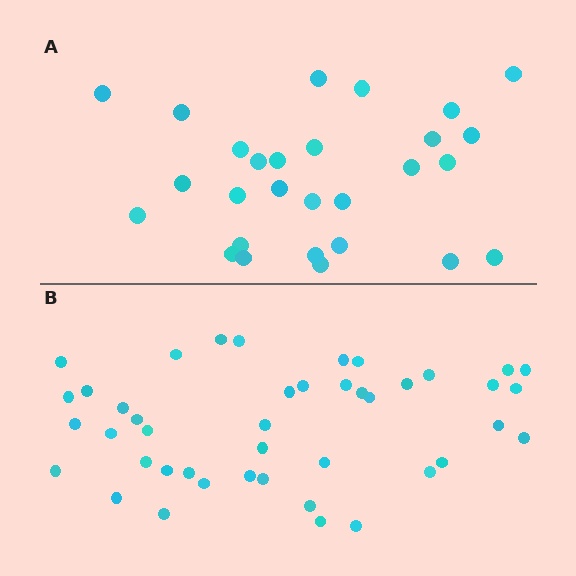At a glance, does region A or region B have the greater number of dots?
Region B (the bottom region) has more dots.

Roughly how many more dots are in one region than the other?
Region B has approximately 15 more dots than region A.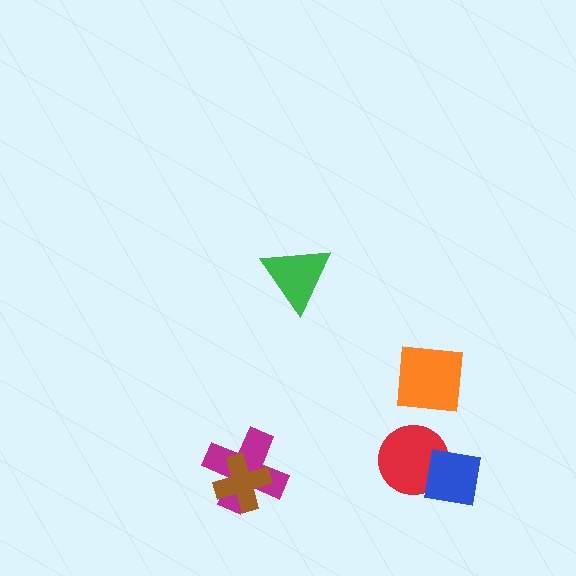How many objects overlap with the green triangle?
0 objects overlap with the green triangle.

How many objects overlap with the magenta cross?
1 object overlaps with the magenta cross.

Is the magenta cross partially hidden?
Yes, it is partially covered by another shape.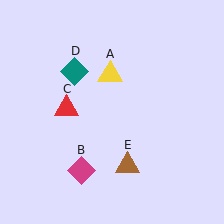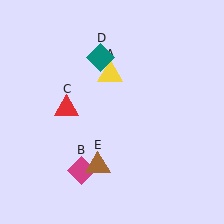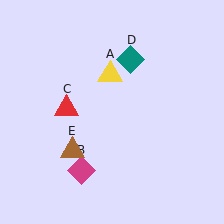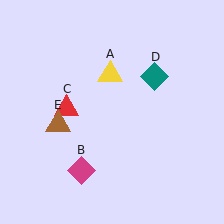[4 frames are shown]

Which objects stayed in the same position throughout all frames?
Yellow triangle (object A) and magenta diamond (object B) and red triangle (object C) remained stationary.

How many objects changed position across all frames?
2 objects changed position: teal diamond (object D), brown triangle (object E).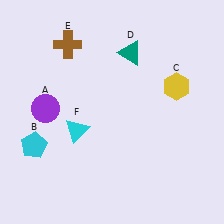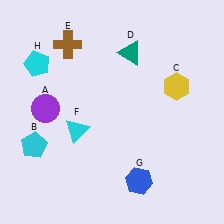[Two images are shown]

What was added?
A blue hexagon (G), a cyan pentagon (H) were added in Image 2.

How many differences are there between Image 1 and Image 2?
There are 2 differences between the two images.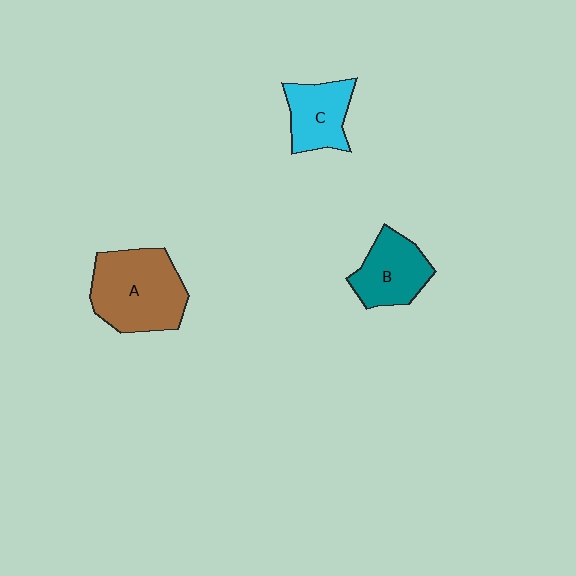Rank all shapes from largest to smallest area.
From largest to smallest: A (brown), B (teal), C (cyan).